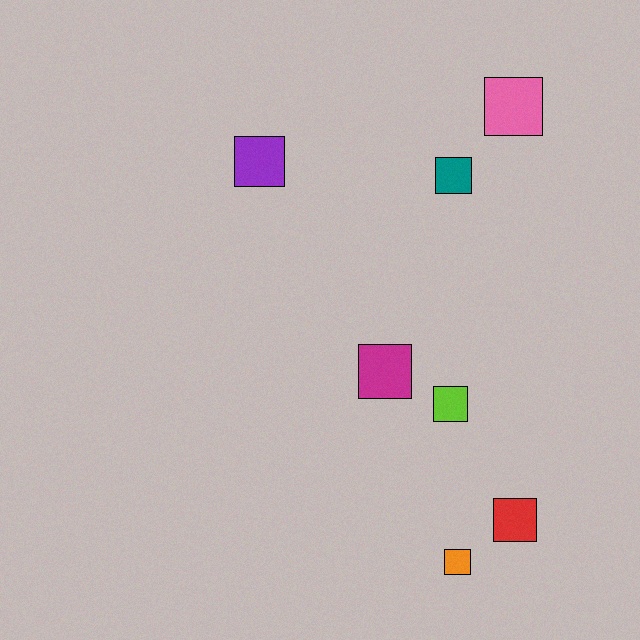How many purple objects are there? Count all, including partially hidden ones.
There is 1 purple object.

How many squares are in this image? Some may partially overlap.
There are 7 squares.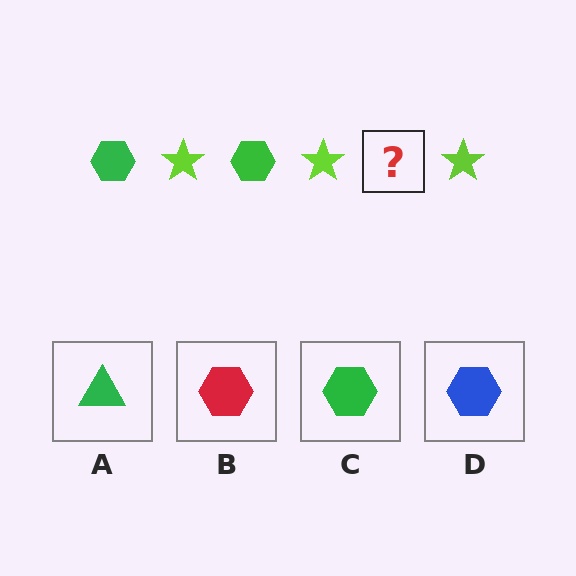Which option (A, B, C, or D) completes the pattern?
C.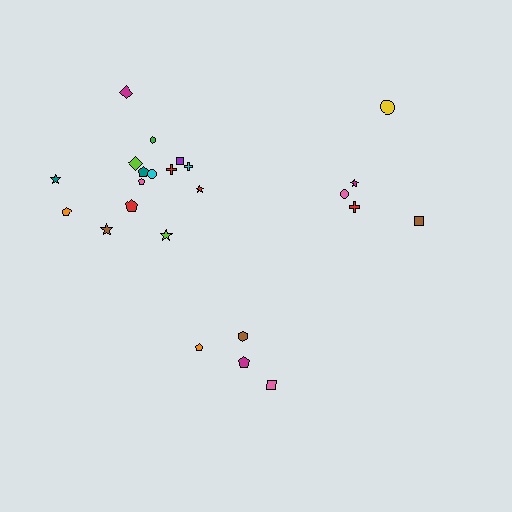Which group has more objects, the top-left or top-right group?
The top-left group.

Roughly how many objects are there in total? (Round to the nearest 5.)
Roughly 25 objects in total.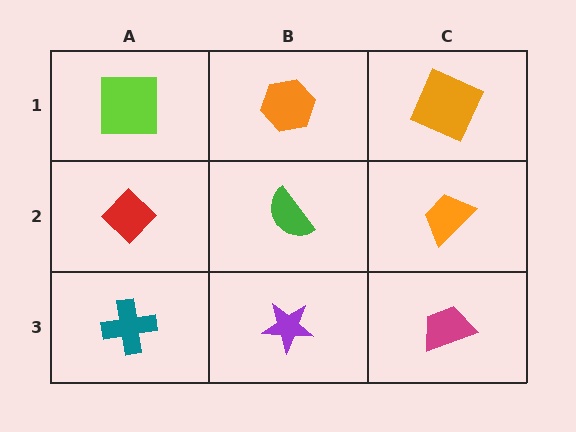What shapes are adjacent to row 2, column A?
A lime square (row 1, column A), a teal cross (row 3, column A), a green semicircle (row 2, column B).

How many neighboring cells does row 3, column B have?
3.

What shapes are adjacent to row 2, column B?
An orange hexagon (row 1, column B), a purple star (row 3, column B), a red diamond (row 2, column A), an orange trapezoid (row 2, column C).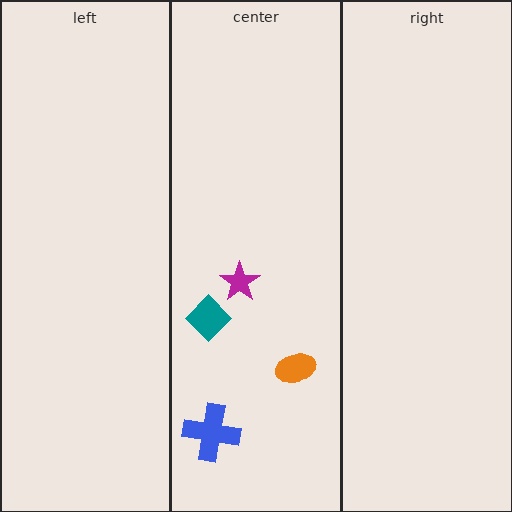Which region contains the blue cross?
The center region.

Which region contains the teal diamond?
The center region.